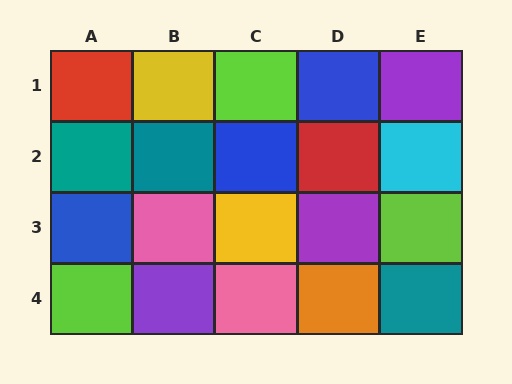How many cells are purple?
3 cells are purple.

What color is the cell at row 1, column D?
Blue.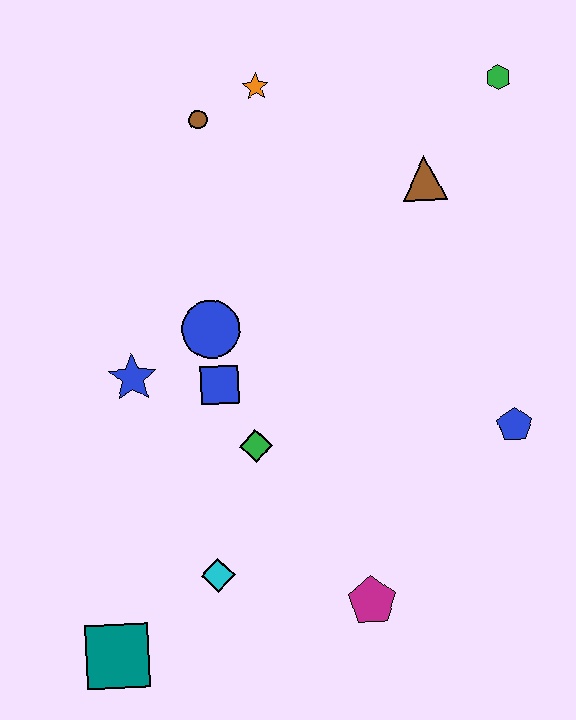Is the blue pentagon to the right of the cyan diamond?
Yes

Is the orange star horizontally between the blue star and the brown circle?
No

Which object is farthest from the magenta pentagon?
The green hexagon is farthest from the magenta pentagon.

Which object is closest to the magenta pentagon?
The cyan diamond is closest to the magenta pentagon.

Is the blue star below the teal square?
No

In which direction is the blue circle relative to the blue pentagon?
The blue circle is to the left of the blue pentagon.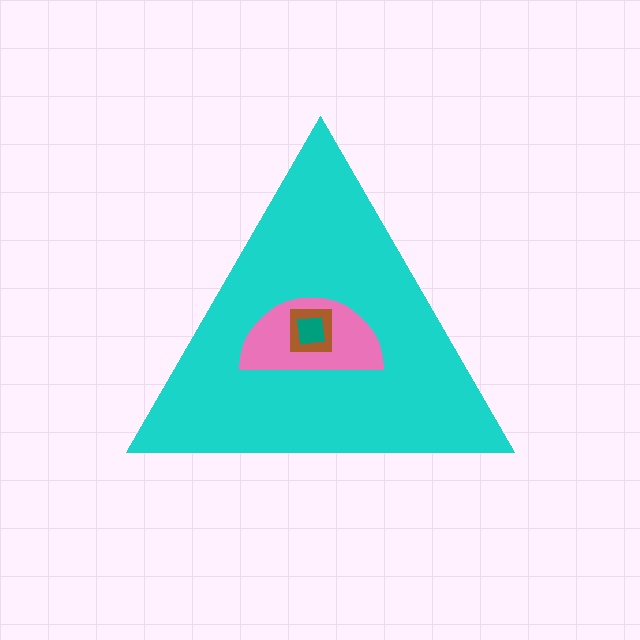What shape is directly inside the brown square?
The teal square.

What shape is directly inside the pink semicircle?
The brown square.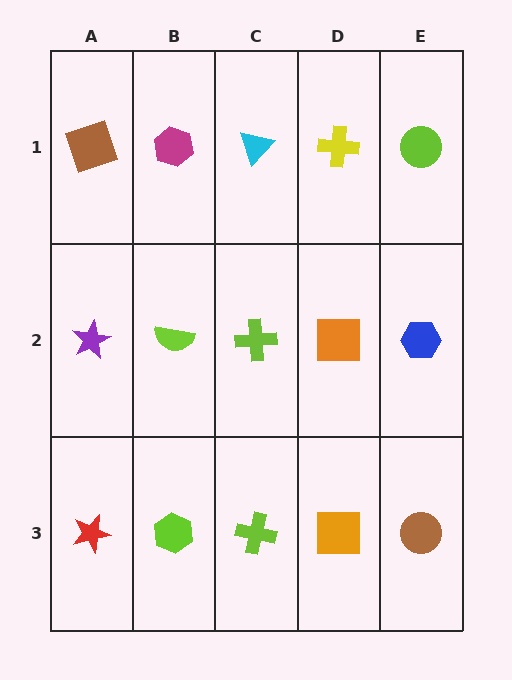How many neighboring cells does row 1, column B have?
3.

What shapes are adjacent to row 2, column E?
A lime circle (row 1, column E), a brown circle (row 3, column E), an orange square (row 2, column D).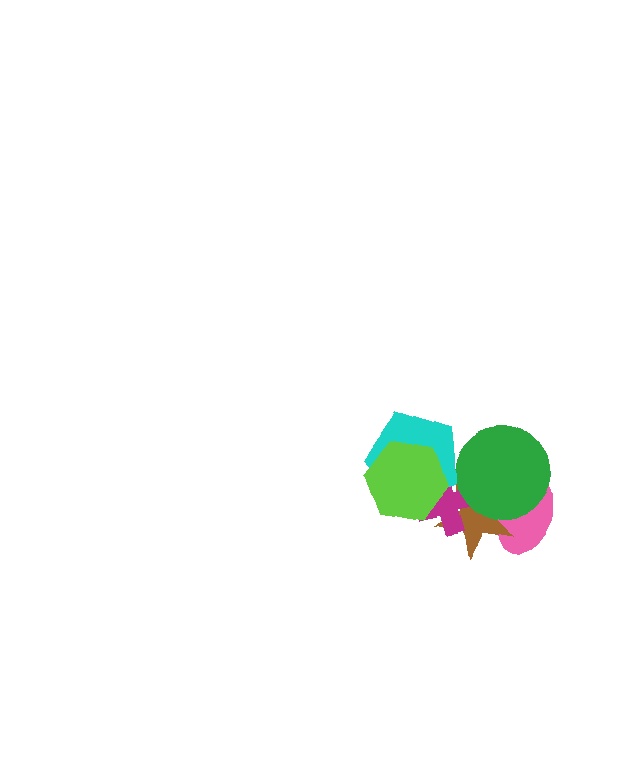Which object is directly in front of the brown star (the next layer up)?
The magenta cross is directly in front of the brown star.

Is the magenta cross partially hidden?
Yes, it is partially covered by another shape.